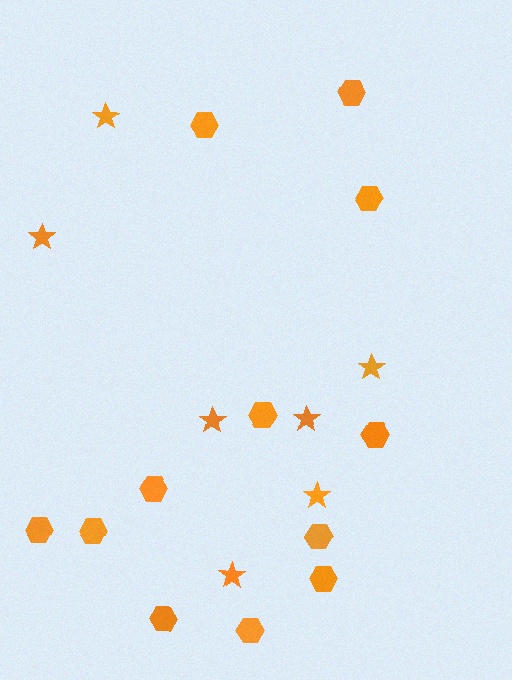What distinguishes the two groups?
There are 2 groups: one group of stars (7) and one group of hexagons (12).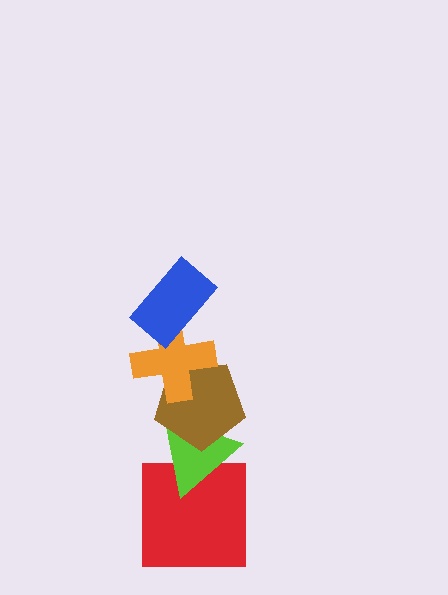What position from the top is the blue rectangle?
The blue rectangle is 1st from the top.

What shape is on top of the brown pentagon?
The orange cross is on top of the brown pentagon.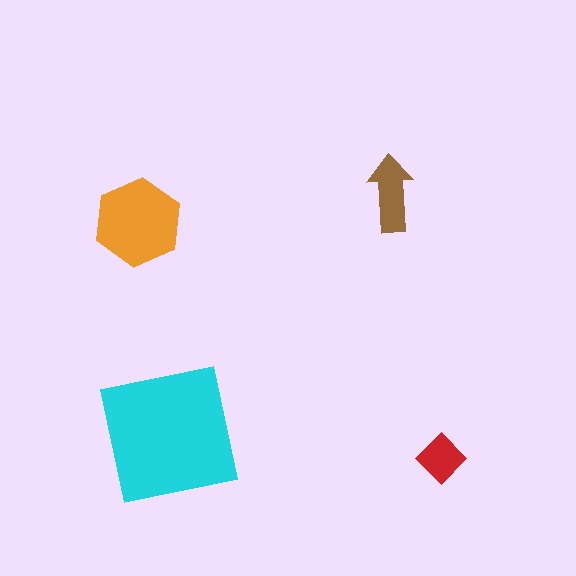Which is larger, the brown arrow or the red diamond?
The brown arrow.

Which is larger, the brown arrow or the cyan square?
The cyan square.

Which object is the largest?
The cyan square.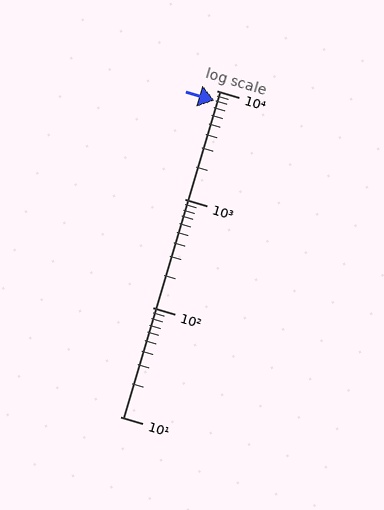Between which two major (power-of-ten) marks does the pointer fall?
The pointer is between 1000 and 10000.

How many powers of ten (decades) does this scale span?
The scale spans 3 decades, from 10 to 10000.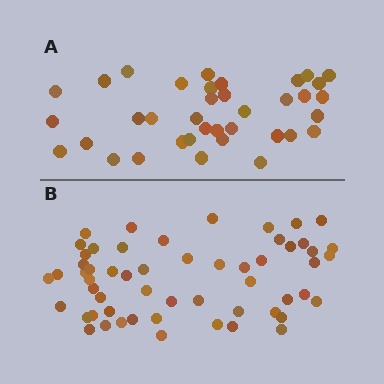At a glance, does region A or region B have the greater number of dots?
Region B (the bottom region) has more dots.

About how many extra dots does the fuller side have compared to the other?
Region B has approximately 20 more dots than region A.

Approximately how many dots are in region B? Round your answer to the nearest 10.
About 60 dots. (The exact count is 56, which rounds to 60.)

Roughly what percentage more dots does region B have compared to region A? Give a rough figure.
About 50% more.